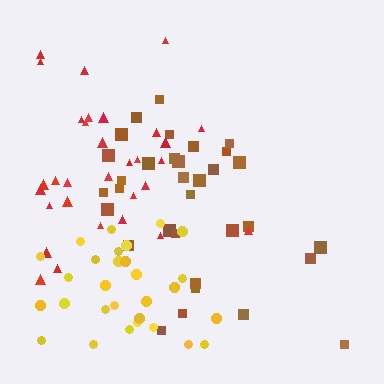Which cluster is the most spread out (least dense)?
Brown.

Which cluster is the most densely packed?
Yellow.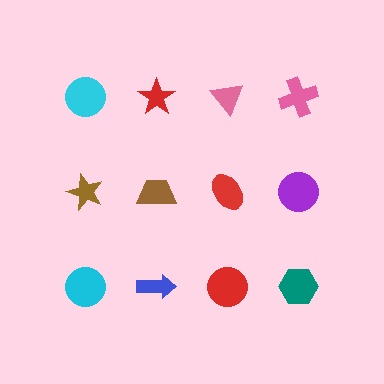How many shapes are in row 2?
4 shapes.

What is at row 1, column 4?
A pink cross.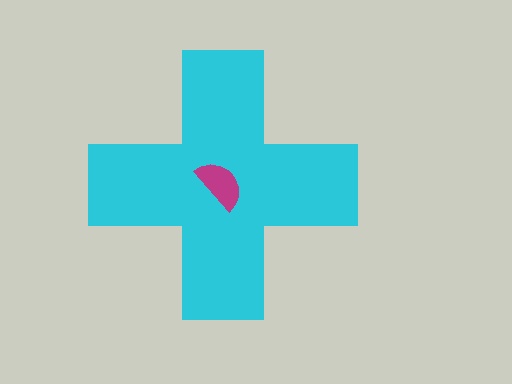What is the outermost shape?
The cyan cross.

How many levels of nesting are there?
2.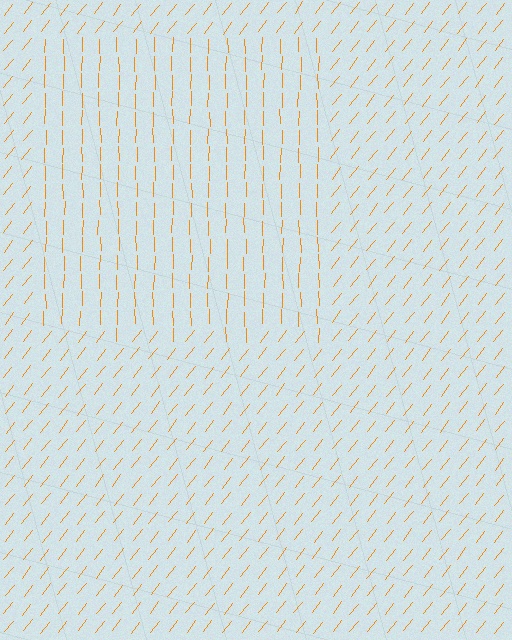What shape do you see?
I see a rectangle.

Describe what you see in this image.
The image is filled with small orange line segments. A rectangle region in the image has lines oriented differently from the surrounding lines, creating a visible texture boundary.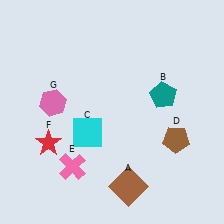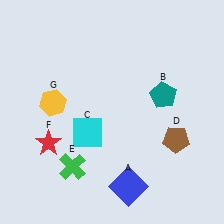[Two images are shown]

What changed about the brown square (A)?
In Image 1, A is brown. In Image 2, it changed to blue.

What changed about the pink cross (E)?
In Image 1, E is pink. In Image 2, it changed to green.